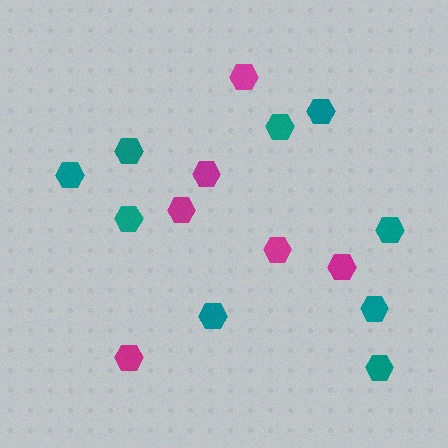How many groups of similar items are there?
There are 2 groups: one group of teal hexagons (9) and one group of magenta hexagons (6).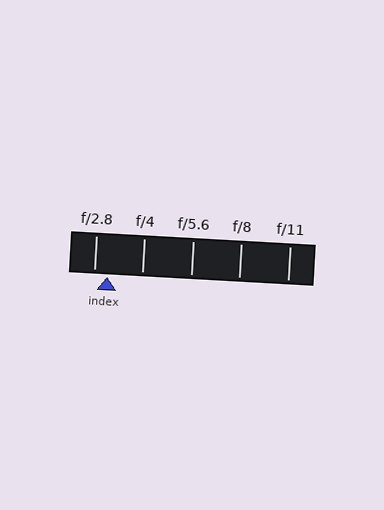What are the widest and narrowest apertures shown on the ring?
The widest aperture shown is f/2.8 and the narrowest is f/11.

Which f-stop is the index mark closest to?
The index mark is closest to f/2.8.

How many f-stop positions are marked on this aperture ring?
There are 5 f-stop positions marked.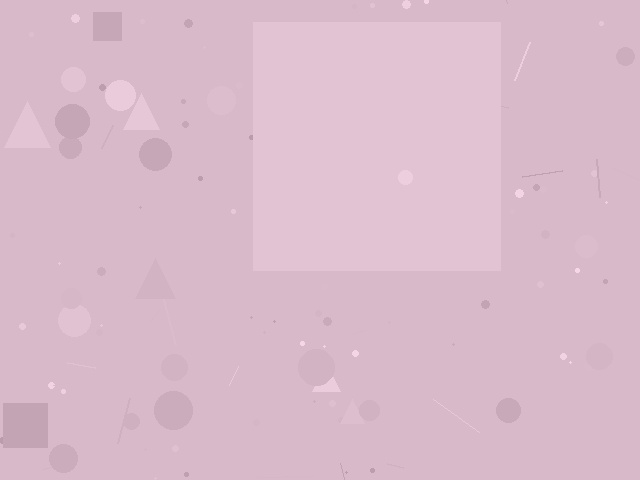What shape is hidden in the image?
A square is hidden in the image.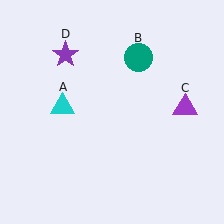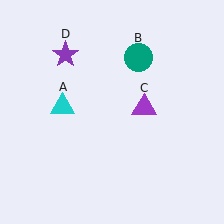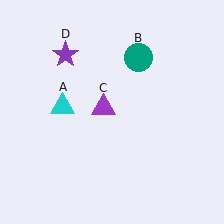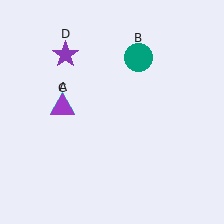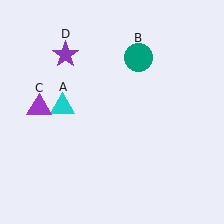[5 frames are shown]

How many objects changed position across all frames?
1 object changed position: purple triangle (object C).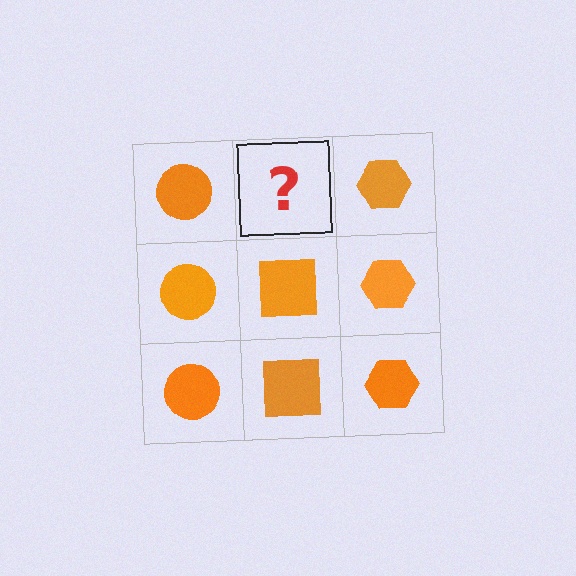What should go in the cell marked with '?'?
The missing cell should contain an orange square.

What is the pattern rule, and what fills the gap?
The rule is that each column has a consistent shape. The gap should be filled with an orange square.